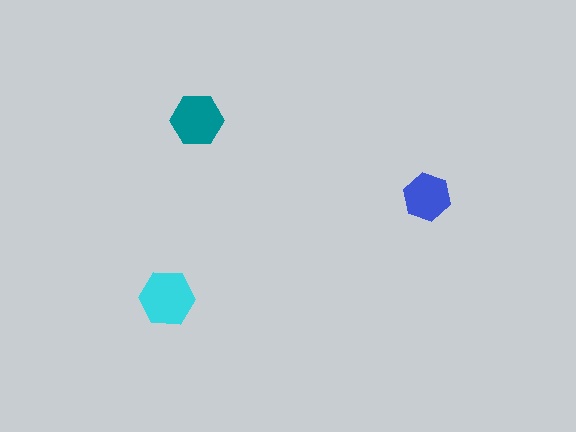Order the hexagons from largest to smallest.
the cyan one, the teal one, the blue one.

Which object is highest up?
The teal hexagon is topmost.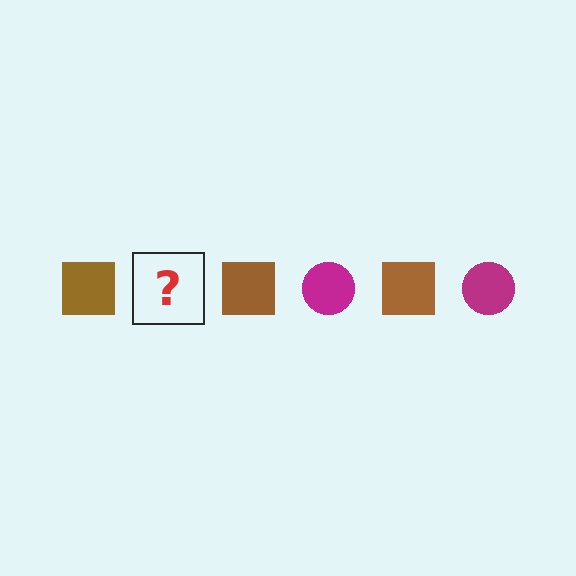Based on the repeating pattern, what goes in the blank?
The blank should be a magenta circle.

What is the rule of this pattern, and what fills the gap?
The rule is that the pattern alternates between brown square and magenta circle. The gap should be filled with a magenta circle.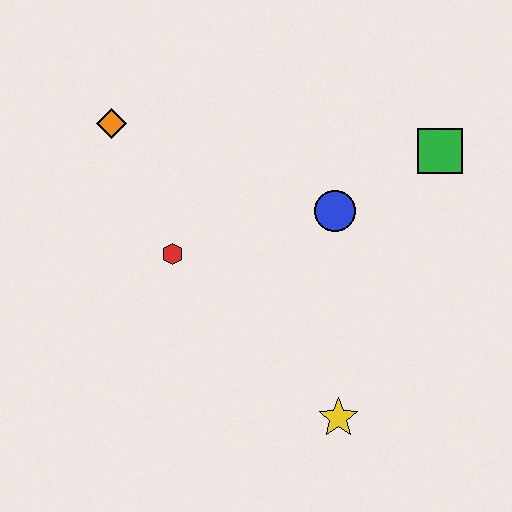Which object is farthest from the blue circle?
The orange diamond is farthest from the blue circle.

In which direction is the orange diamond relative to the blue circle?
The orange diamond is to the left of the blue circle.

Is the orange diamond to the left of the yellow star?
Yes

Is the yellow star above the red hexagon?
No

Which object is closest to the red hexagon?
The orange diamond is closest to the red hexagon.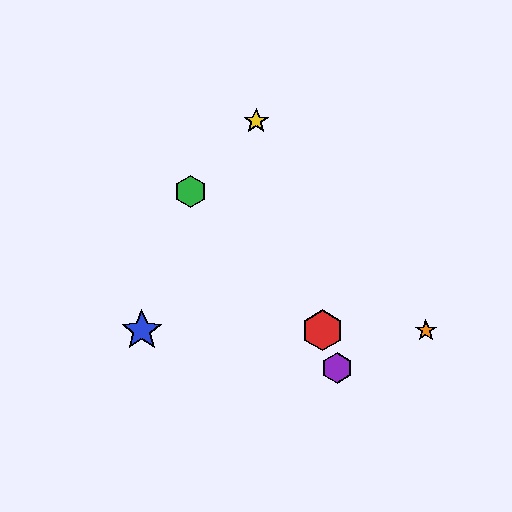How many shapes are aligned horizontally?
3 shapes (the red hexagon, the blue star, the orange star) are aligned horizontally.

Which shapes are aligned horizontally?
The red hexagon, the blue star, the orange star are aligned horizontally.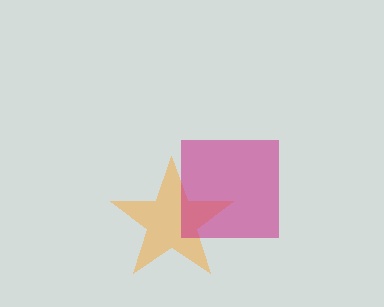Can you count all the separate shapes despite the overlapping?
Yes, there are 2 separate shapes.